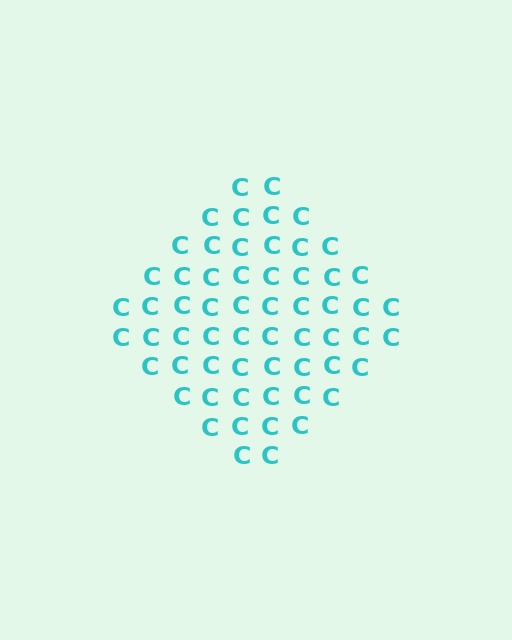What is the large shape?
The large shape is a diamond.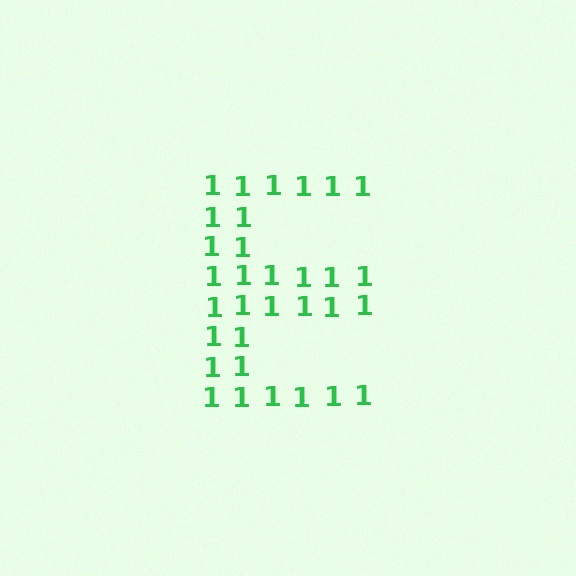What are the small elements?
The small elements are digit 1's.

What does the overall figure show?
The overall figure shows the letter E.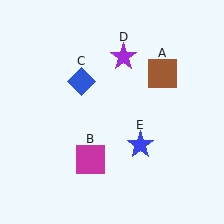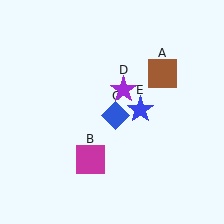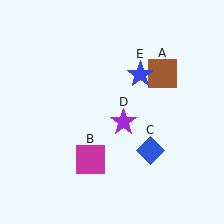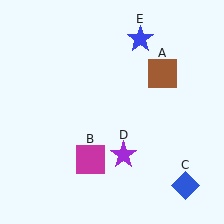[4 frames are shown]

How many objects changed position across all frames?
3 objects changed position: blue diamond (object C), purple star (object D), blue star (object E).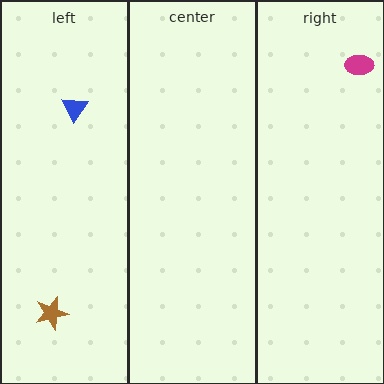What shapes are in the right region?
The magenta ellipse.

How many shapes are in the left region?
2.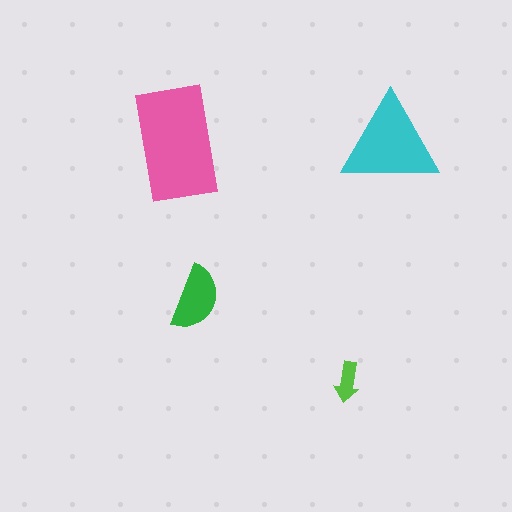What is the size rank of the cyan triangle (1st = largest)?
2nd.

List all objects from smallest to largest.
The lime arrow, the green semicircle, the cyan triangle, the pink rectangle.